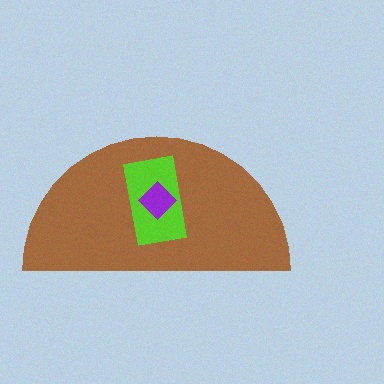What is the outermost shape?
The brown semicircle.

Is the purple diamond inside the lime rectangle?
Yes.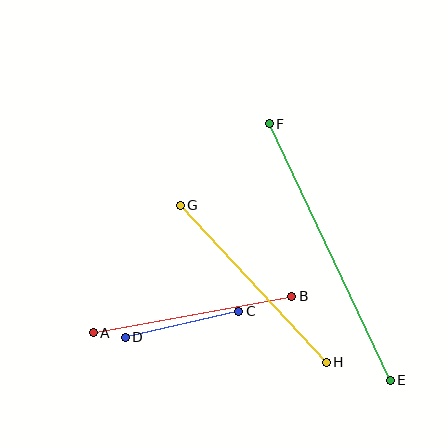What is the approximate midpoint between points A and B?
The midpoint is at approximately (193, 314) pixels.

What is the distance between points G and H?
The distance is approximately 214 pixels.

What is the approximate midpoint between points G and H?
The midpoint is at approximately (253, 284) pixels.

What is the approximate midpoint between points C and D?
The midpoint is at approximately (182, 324) pixels.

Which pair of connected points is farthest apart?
Points E and F are farthest apart.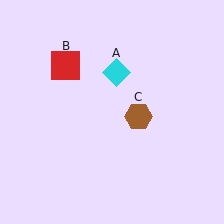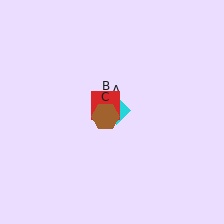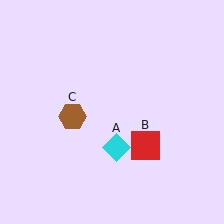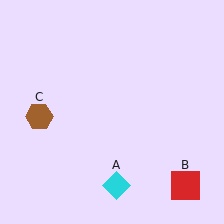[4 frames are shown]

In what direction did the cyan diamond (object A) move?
The cyan diamond (object A) moved down.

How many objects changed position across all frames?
3 objects changed position: cyan diamond (object A), red square (object B), brown hexagon (object C).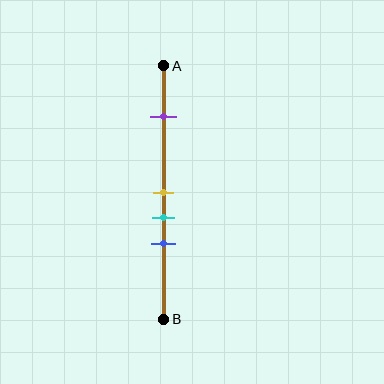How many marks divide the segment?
There are 4 marks dividing the segment.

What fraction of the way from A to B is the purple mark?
The purple mark is approximately 20% (0.2) of the way from A to B.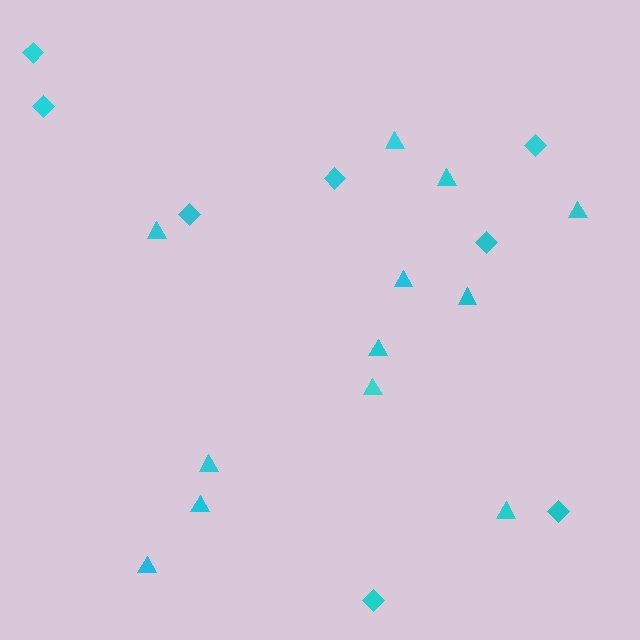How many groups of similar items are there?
There are 2 groups: one group of triangles (12) and one group of diamonds (8).